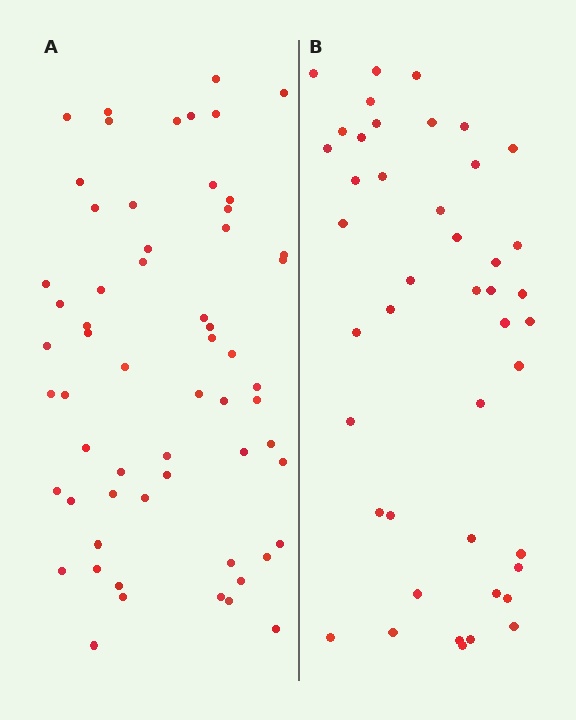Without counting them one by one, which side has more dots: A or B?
Region A (the left region) has more dots.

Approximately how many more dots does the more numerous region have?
Region A has approximately 15 more dots than region B.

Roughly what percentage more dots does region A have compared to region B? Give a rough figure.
About 35% more.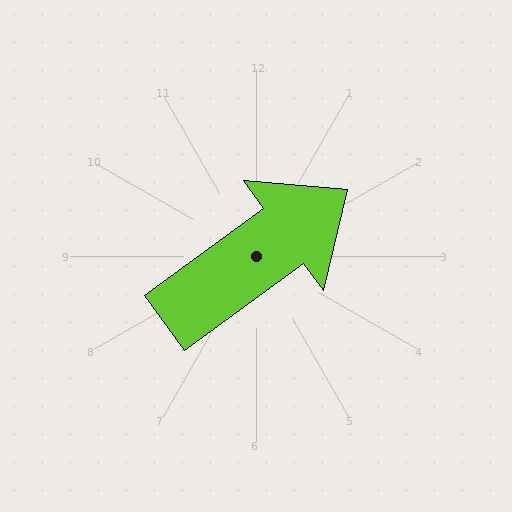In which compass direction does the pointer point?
Northeast.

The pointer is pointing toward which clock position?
Roughly 2 o'clock.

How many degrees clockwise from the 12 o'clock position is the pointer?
Approximately 54 degrees.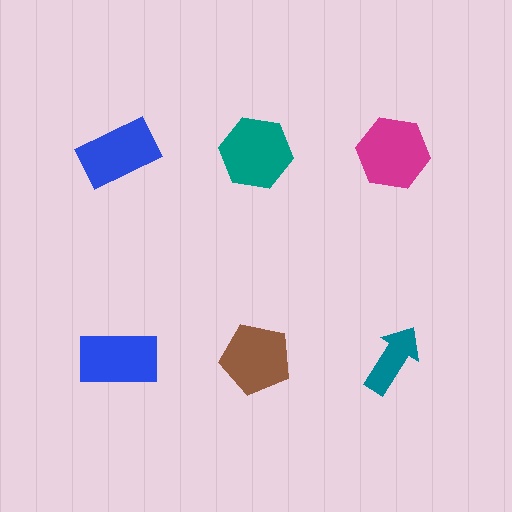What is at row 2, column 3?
A teal arrow.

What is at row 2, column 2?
A brown pentagon.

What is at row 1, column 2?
A teal hexagon.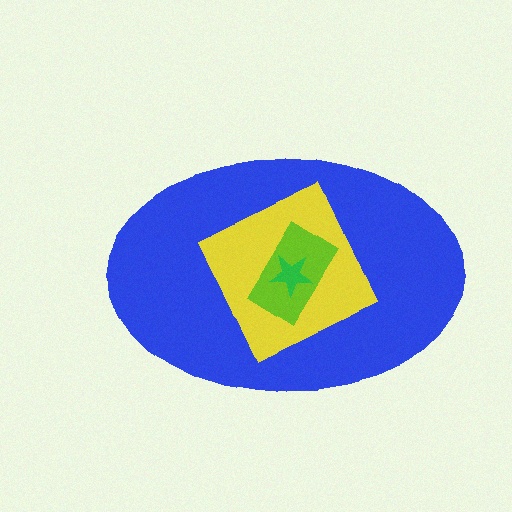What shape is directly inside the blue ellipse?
The yellow square.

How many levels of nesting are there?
4.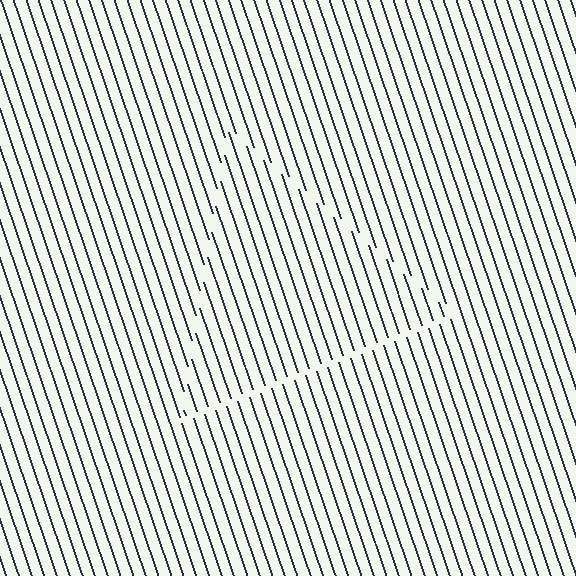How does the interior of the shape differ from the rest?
The interior of the shape contains the same grating, shifted by half a period — the contour is defined by the phase discontinuity where line-ends from the inner and outer gratings abut.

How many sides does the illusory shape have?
3 sides — the line-ends trace a triangle.